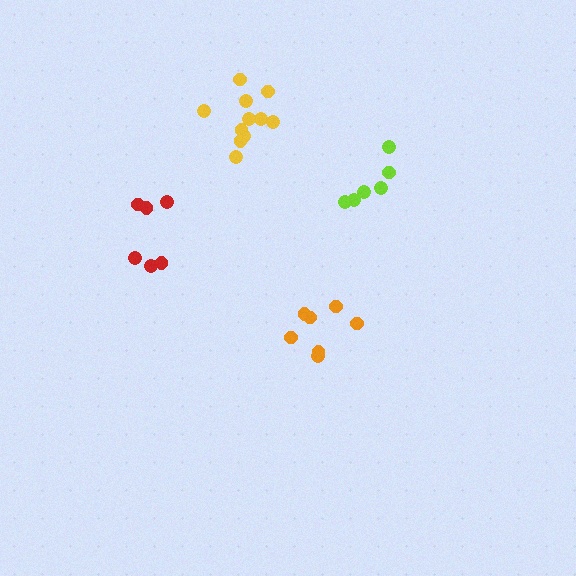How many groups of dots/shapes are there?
There are 4 groups.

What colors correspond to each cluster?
The clusters are colored: yellow, lime, red, orange.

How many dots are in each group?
Group 1: 11 dots, Group 2: 6 dots, Group 3: 6 dots, Group 4: 7 dots (30 total).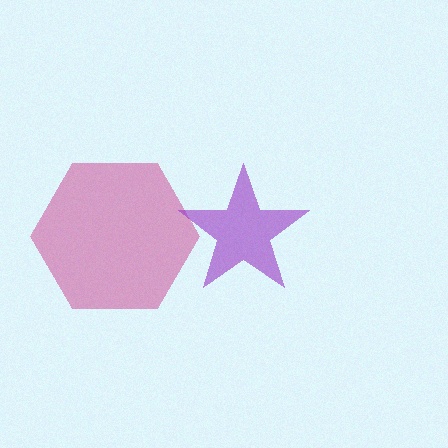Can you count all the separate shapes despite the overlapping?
Yes, there are 2 separate shapes.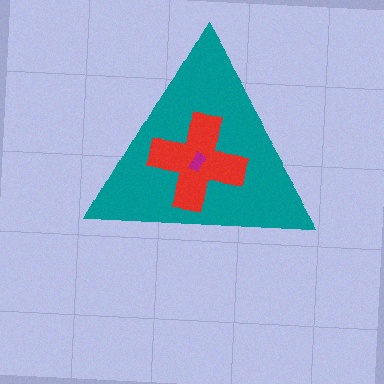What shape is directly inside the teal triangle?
The red cross.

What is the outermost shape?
The teal triangle.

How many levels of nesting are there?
3.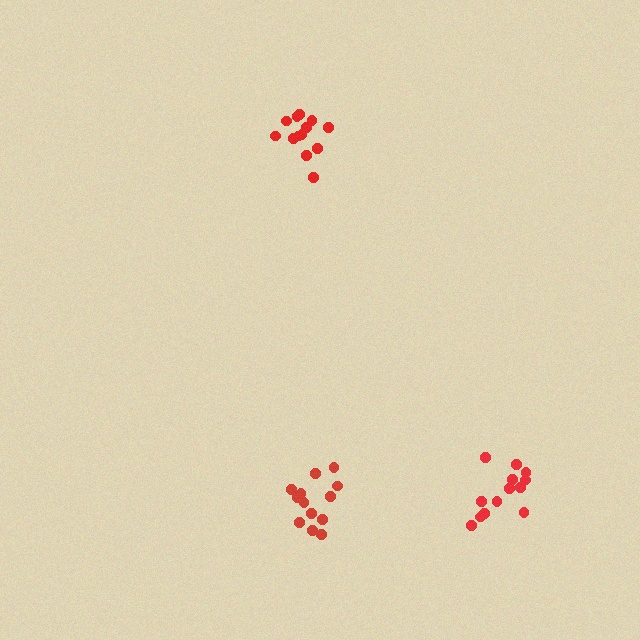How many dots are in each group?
Group 1: 13 dots, Group 2: 13 dots, Group 3: 13 dots (39 total).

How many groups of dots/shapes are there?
There are 3 groups.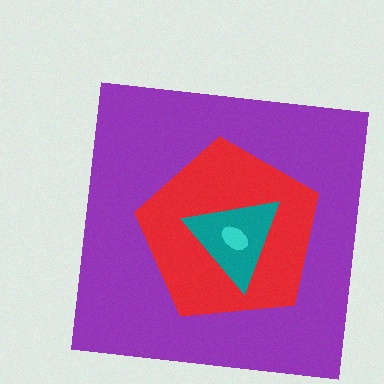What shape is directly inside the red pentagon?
The teal triangle.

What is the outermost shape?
The purple square.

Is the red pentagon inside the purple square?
Yes.